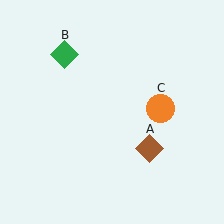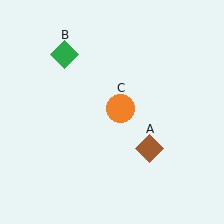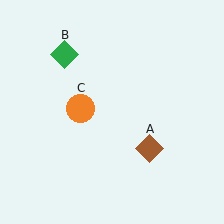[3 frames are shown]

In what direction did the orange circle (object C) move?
The orange circle (object C) moved left.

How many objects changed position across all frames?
1 object changed position: orange circle (object C).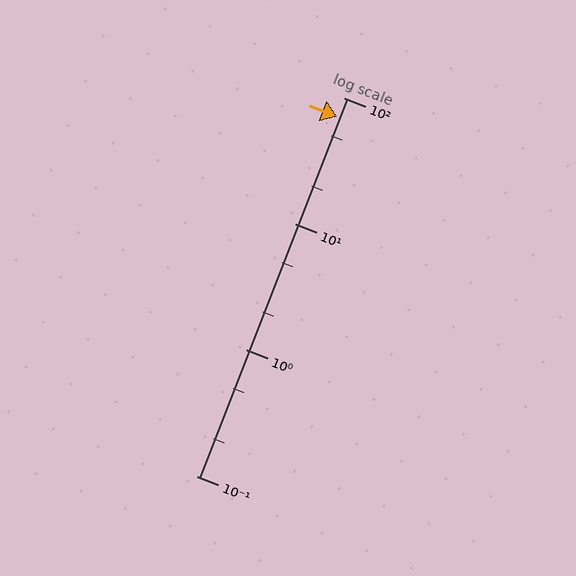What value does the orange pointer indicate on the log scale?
The pointer indicates approximately 71.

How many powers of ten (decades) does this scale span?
The scale spans 3 decades, from 0.1 to 100.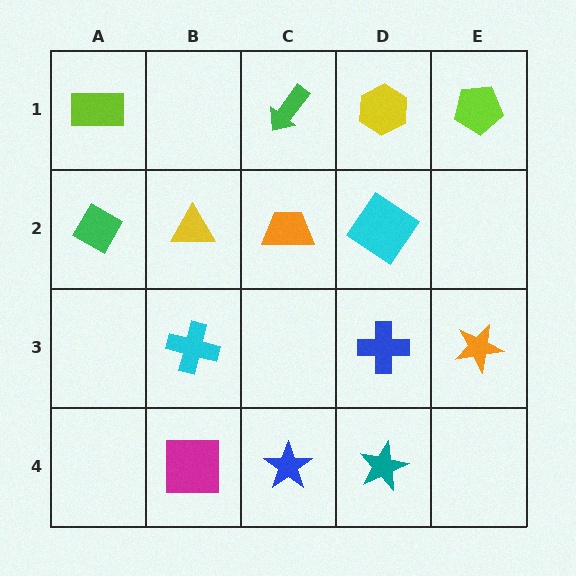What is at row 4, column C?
A blue star.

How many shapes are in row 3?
3 shapes.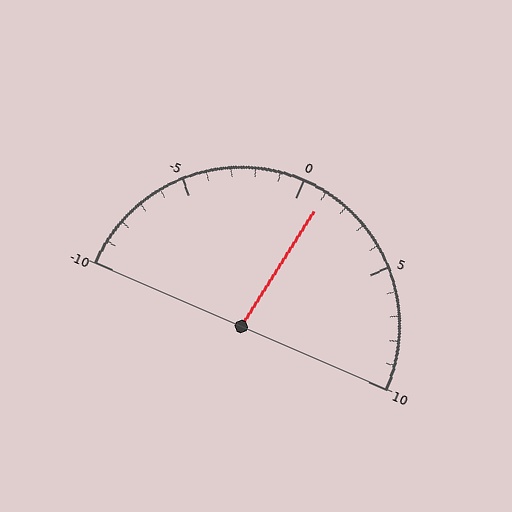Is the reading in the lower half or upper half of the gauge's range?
The reading is in the upper half of the range (-10 to 10).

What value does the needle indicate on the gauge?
The needle indicates approximately 1.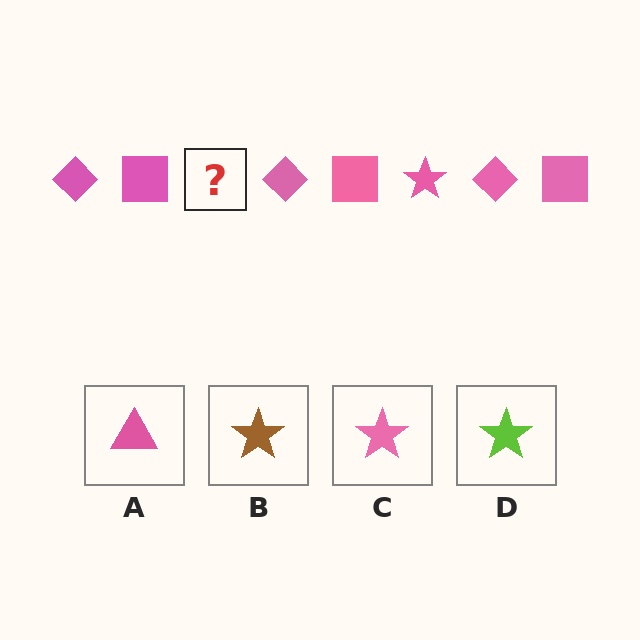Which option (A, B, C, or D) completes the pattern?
C.